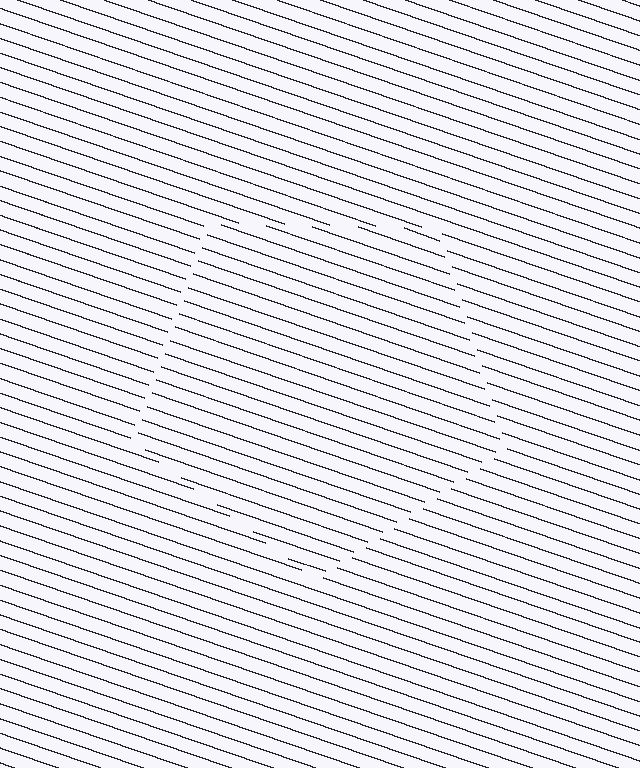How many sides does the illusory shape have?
5 sides — the line-ends trace a pentagon.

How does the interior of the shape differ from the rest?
The interior of the shape contains the same grating, shifted by half a period — the contour is defined by the phase discontinuity where line-ends from the inner and outer gratings abut.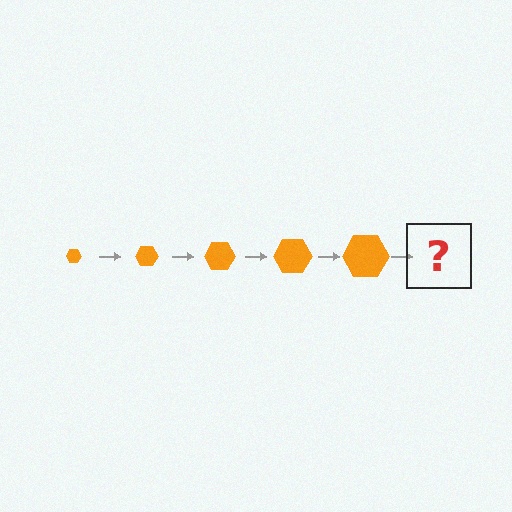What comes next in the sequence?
The next element should be an orange hexagon, larger than the previous one.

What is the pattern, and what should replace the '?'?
The pattern is that the hexagon gets progressively larger each step. The '?' should be an orange hexagon, larger than the previous one.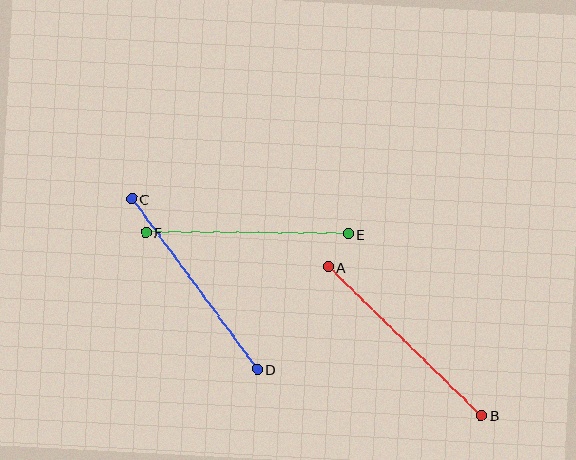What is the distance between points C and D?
The distance is approximately 212 pixels.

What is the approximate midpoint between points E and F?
The midpoint is at approximately (247, 233) pixels.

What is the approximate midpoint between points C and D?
The midpoint is at approximately (194, 284) pixels.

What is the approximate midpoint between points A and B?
The midpoint is at approximately (405, 341) pixels.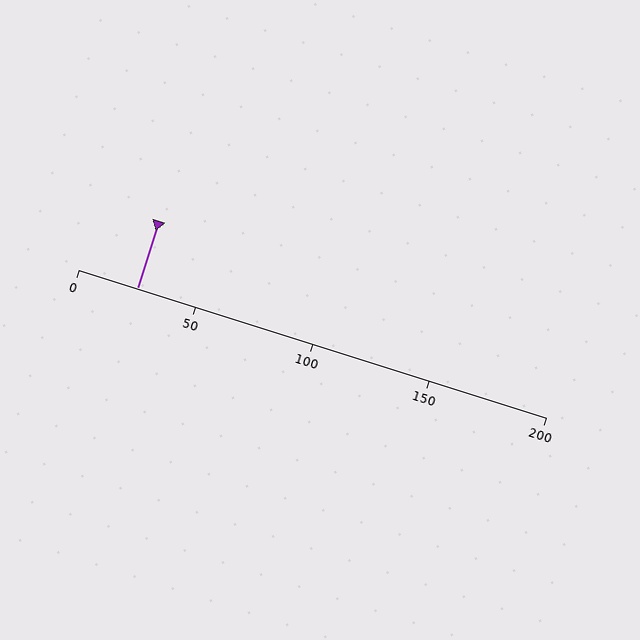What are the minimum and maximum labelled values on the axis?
The axis runs from 0 to 200.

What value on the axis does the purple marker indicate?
The marker indicates approximately 25.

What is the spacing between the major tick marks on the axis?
The major ticks are spaced 50 apart.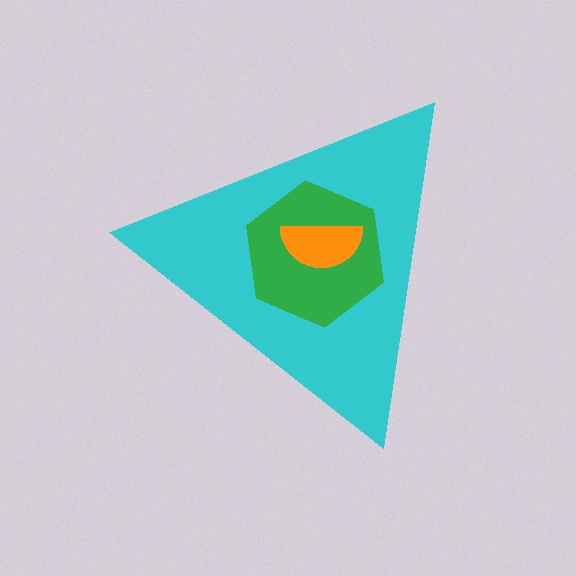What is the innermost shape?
The orange semicircle.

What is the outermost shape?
The cyan triangle.